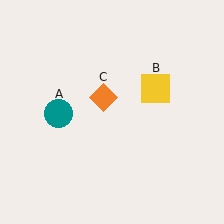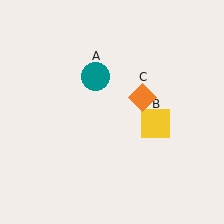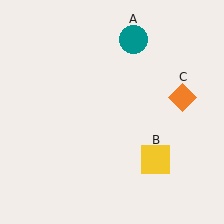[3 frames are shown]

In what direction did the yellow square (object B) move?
The yellow square (object B) moved down.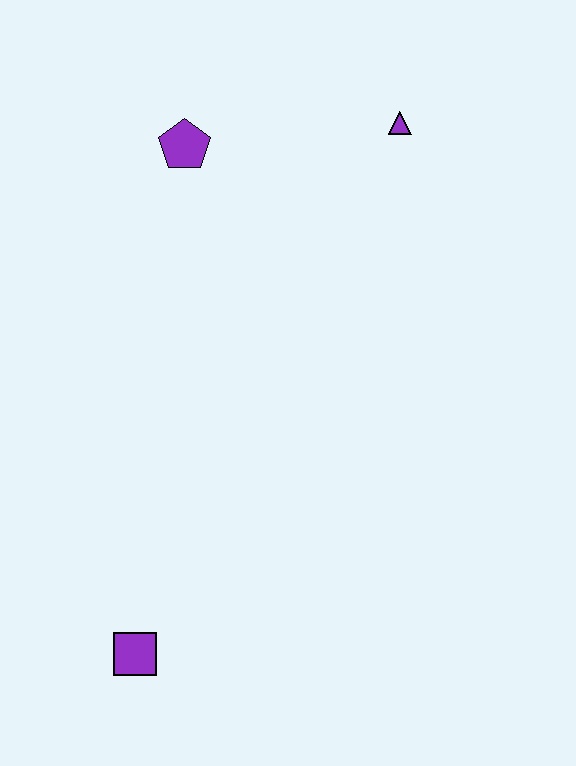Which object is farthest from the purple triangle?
The purple square is farthest from the purple triangle.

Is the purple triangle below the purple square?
No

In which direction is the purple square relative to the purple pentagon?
The purple square is below the purple pentagon.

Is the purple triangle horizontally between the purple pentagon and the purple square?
No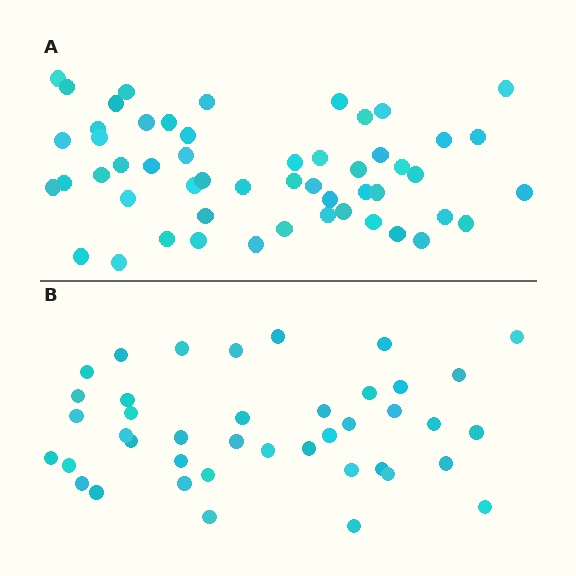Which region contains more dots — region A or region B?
Region A (the top region) has more dots.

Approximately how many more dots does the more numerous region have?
Region A has roughly 12 or so more dots than region B.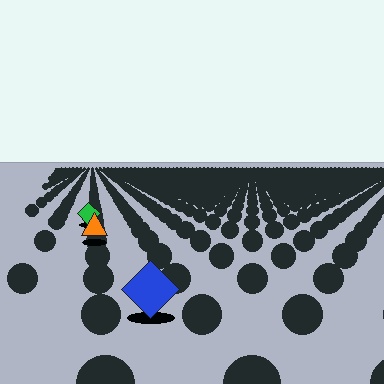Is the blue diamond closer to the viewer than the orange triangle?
Yes. The blue diamond is closer — you can tell from the texture gradient: the ground texture is coarser near it.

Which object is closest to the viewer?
The blue diamond is closest. The texture marks near it are larger and more spread out.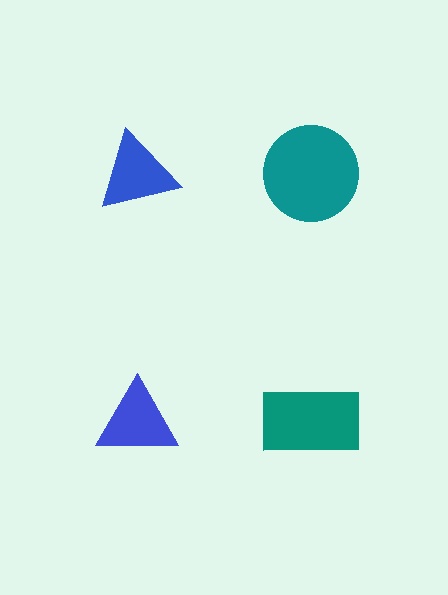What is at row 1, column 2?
A teal circle.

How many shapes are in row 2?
2 shapes.